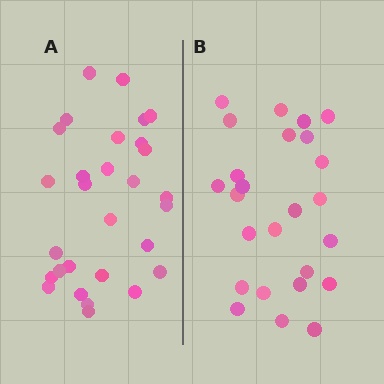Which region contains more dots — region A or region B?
Region A (the left region) has more dots.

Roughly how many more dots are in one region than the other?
Region A has about 4 more dots than region B.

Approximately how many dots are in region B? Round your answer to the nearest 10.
About 20 dots. (The exact count is 25, which rounds to 20.)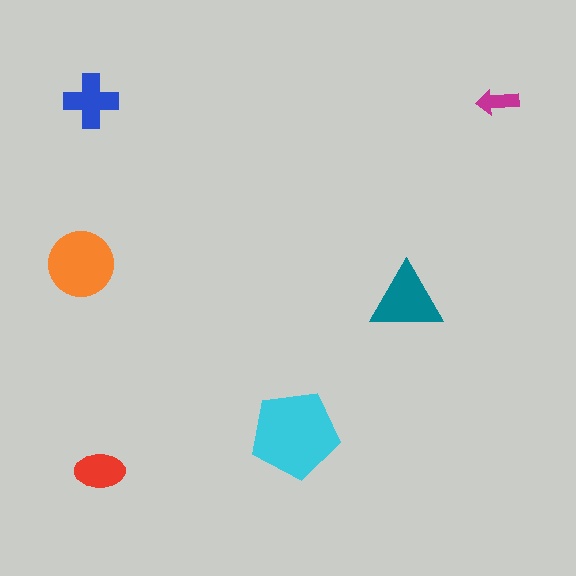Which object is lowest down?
The red ellipse is bottommost.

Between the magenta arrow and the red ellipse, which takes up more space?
The red ellipse.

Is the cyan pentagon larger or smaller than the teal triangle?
Larger.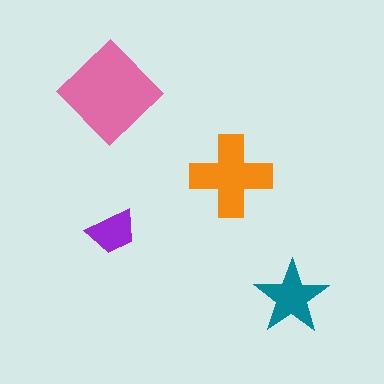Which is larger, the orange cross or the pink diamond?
The pink diamond.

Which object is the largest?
The pink diamond.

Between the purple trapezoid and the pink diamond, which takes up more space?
The pink diamond.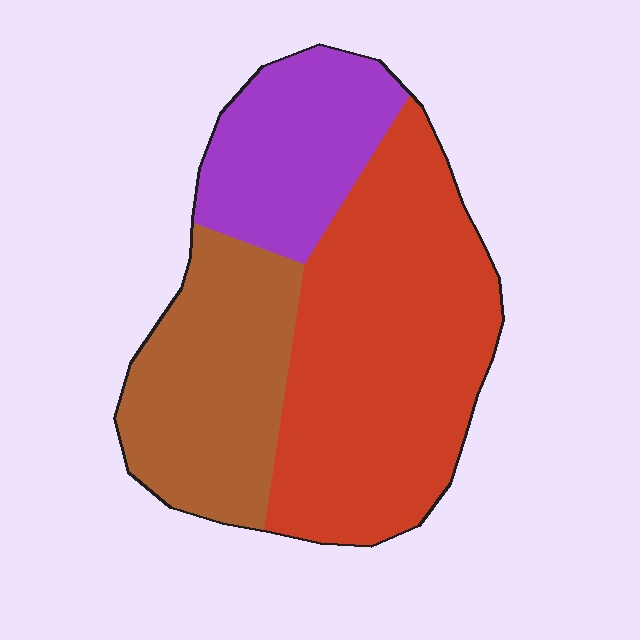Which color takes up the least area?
Purple, at roughly 20%.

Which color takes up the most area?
Red, at roughly 50%.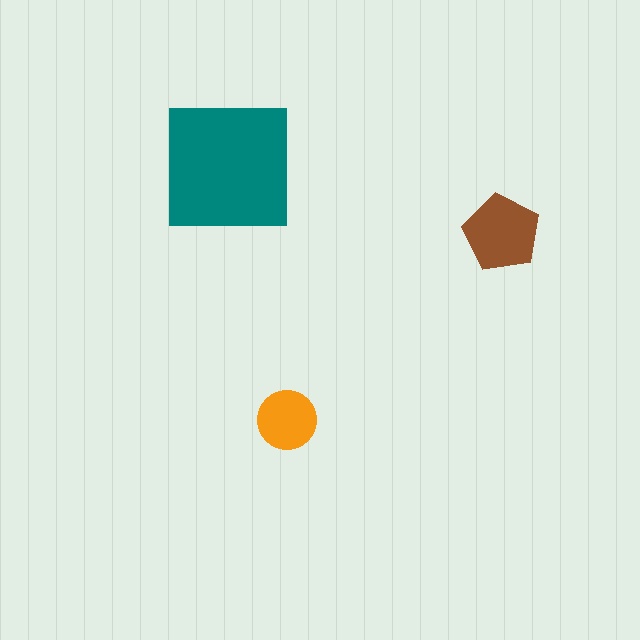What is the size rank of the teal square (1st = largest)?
1st.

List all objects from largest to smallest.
The teal square, the brown pentagon, the orange circle.